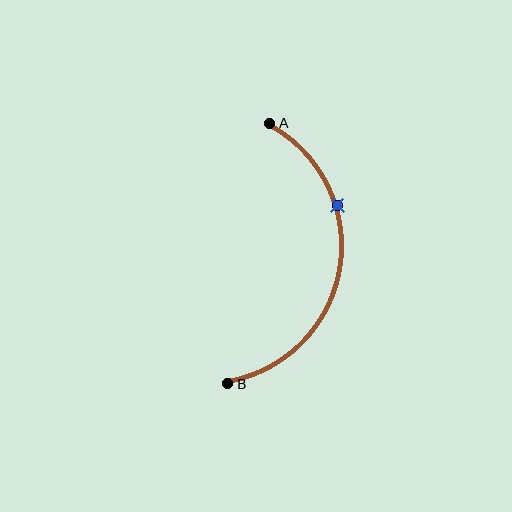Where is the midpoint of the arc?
The arc midpoint is the point on the curve farthest from the straight line joining A and B. It sits to the right of that line.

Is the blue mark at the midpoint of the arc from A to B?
No. The blue mark lies on the arc but is closer to endpoint A. The arc midpoint would be at the point on the curve equidistant along the arc from both A and B.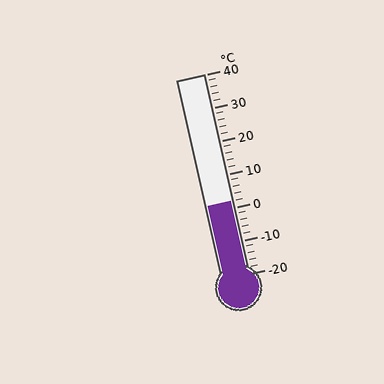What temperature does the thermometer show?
The thermometer shows approximately 2°C.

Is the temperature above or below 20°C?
The temperature is below 20°C.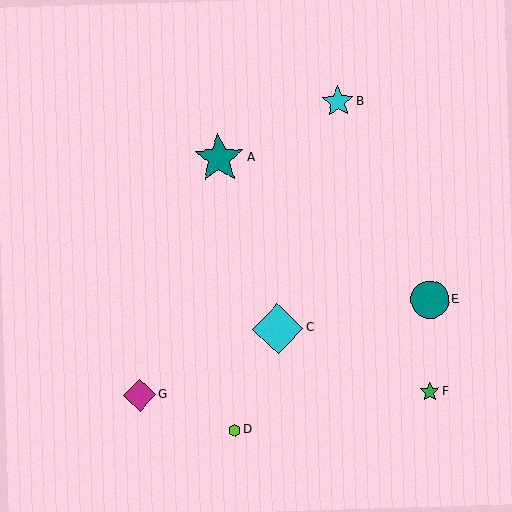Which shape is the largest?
The cyan diamond (labeled C) is the largest.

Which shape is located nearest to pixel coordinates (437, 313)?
The teal circle (labeled E) at (430, 300) is nearest to that location.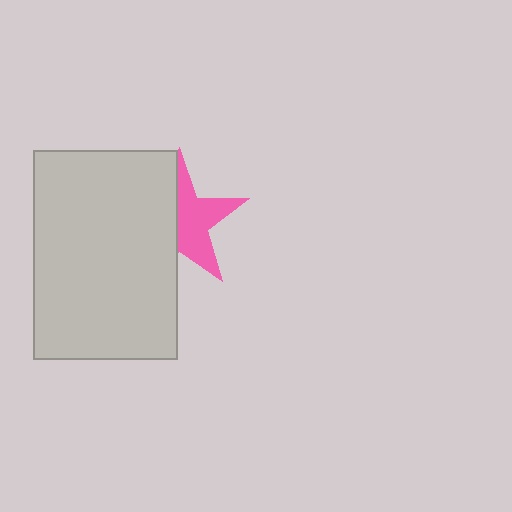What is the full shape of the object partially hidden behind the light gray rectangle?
The partially hidden object is a pink star.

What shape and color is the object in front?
The object in front is a light gray rectangle.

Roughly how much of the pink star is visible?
About half of it is visible (roughly 53%).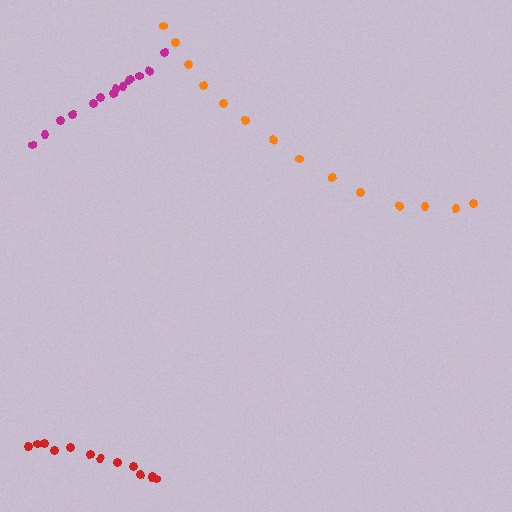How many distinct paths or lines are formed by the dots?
There are 3 distinct paths.